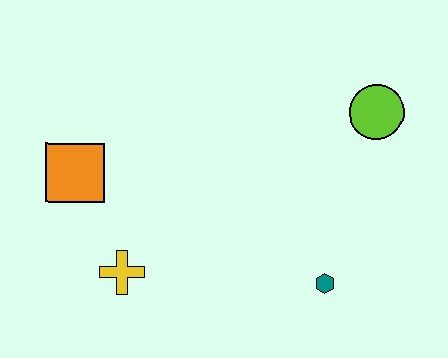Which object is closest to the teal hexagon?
The lime circle is closest to the teal hexagon.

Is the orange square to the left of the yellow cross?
Yes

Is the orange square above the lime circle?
No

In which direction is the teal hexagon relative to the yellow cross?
The teal hexagon is to the right of the yellow cross.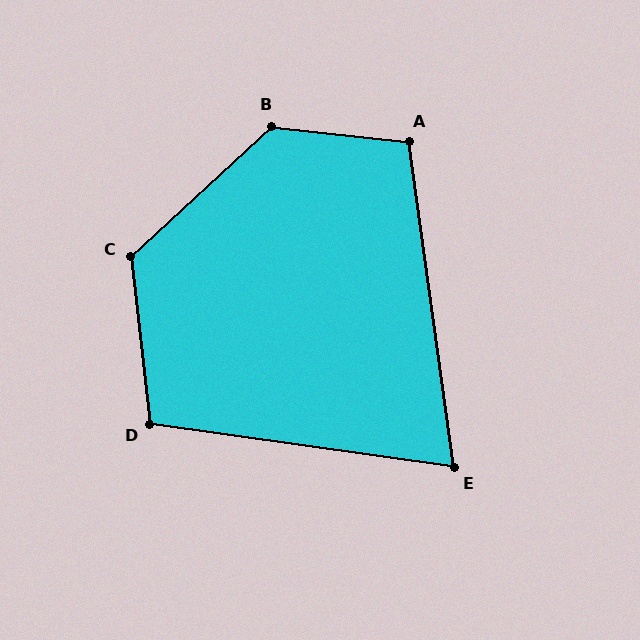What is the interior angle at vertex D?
Approximately 105 degrees (obtuse).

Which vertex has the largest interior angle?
B, at approximately 131 degrees.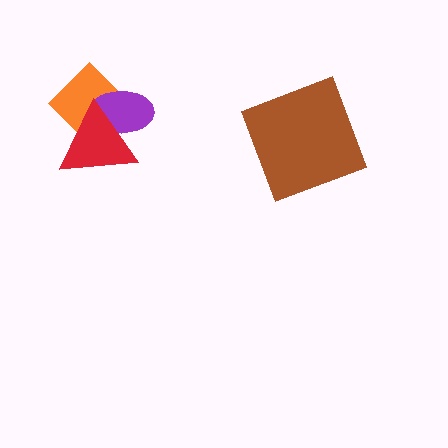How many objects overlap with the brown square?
0 objects overlap with the brown square.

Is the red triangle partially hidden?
No, no other shape covers it.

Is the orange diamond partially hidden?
Yes, it is partially covered by another shape.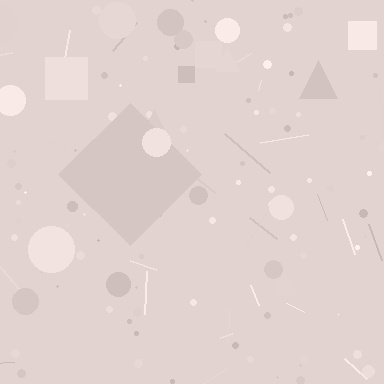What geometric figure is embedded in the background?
A diamond is embedded in the background.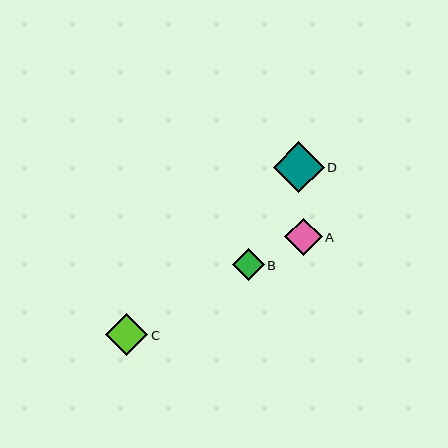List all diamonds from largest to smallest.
From largest to smallest: D, C, A, B.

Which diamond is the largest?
Diamond D is the largest with a size of approximately 51 pixels.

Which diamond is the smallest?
Diamond B is the smallest with a size of approximately 32 pixels.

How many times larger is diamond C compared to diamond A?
Diamond C is approximately 1.1 times the size of diamond A.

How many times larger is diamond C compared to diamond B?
Diamond C is approximately 1.3 times the size of diamond B.